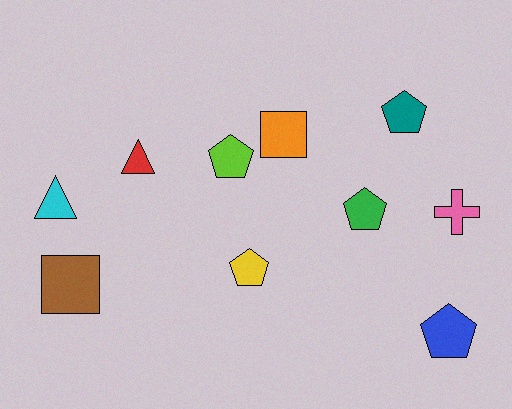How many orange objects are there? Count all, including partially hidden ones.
There is 1 orange object.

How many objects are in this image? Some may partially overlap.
There are 10 objects.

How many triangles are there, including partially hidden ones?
There are 2 triangles.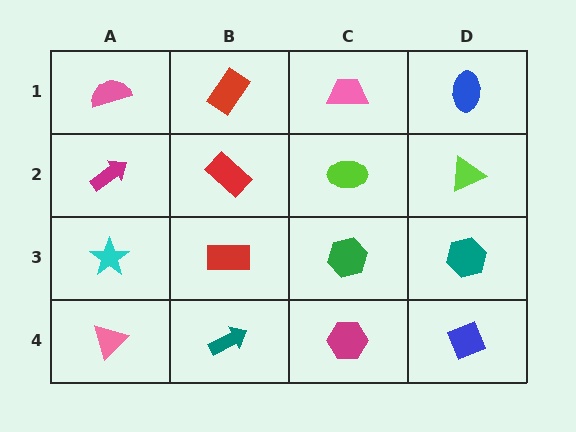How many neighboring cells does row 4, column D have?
2.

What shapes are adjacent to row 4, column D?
A teal hexagon (row 3, column D), a magenta hexagon (row 4, column C).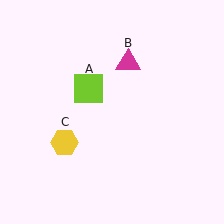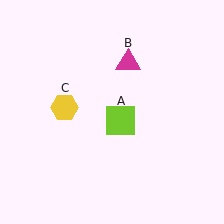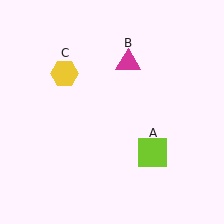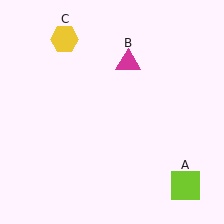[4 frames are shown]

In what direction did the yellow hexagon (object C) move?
The yellow hexagon (object C) moved up.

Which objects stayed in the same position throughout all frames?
Magenta triangle (object B) remained stationary.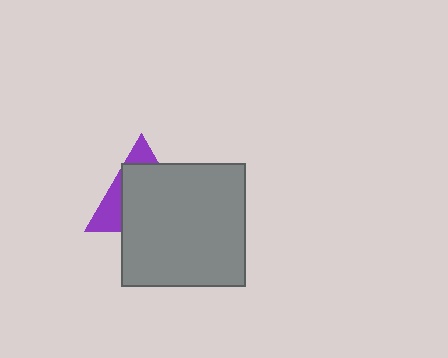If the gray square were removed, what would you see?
You would see the complete purple triangle.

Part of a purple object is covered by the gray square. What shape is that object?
It is a triangle.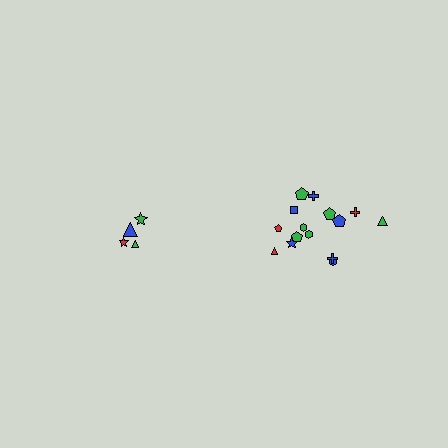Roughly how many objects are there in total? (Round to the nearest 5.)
Roughly 20 objects in total.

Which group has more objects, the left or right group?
The right group.